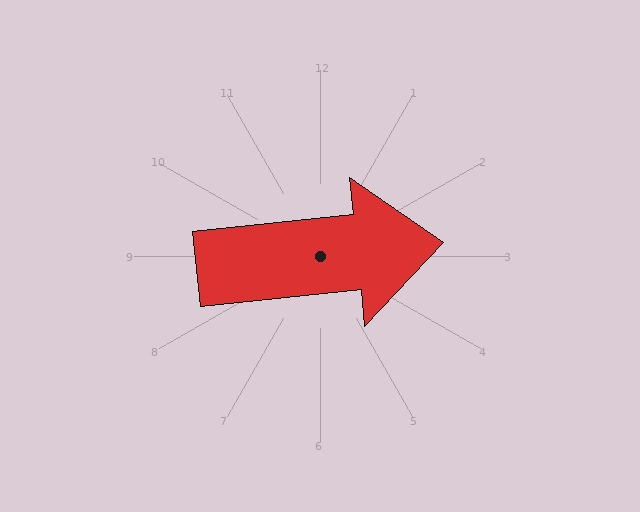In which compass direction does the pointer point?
East.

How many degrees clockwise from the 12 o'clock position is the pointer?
Approximately 84 degrees.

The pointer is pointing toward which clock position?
Roughly 3 o'clock.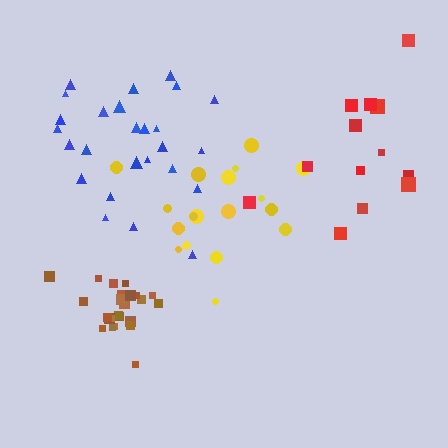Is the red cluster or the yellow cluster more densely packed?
Yellow.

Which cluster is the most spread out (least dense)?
Red.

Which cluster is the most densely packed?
Brown.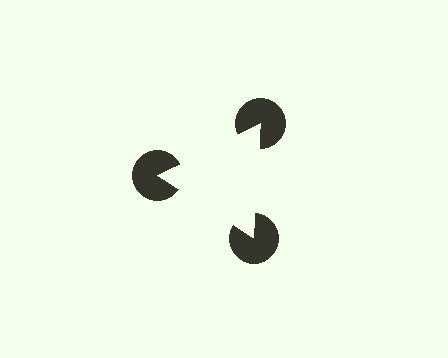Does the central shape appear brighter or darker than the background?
It typically appears slightly brighter than the background, even though no actual brightness change is drawn.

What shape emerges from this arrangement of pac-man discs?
An illusory triangle — its edges are inferred from the aligned wedge cuts in the pac-man discs, not physically drawn.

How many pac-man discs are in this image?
There are 3 — one at each vertex of the illusory triangle.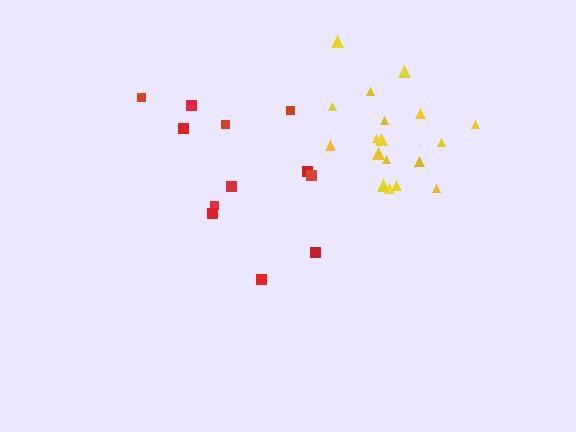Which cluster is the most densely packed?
Yellow.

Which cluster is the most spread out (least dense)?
Red.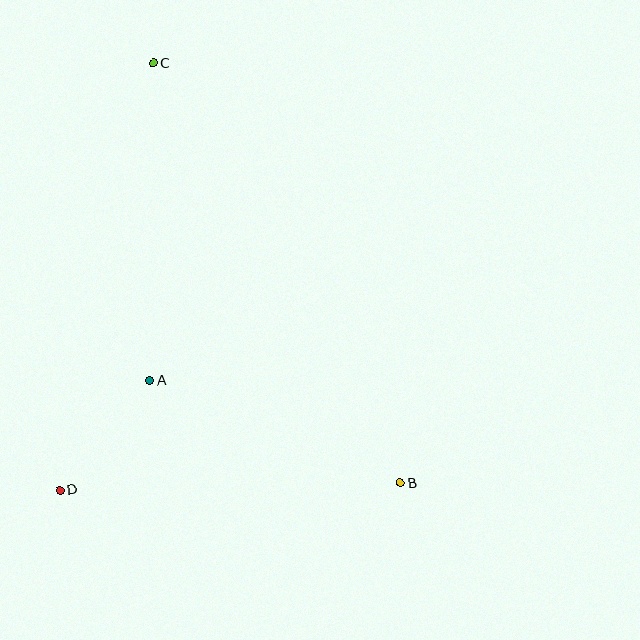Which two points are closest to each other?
Points A and D are closest to each other.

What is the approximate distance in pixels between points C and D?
The distance between C and D is approximately 437 pixels.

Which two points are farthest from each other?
Points B and C are farthest from each other.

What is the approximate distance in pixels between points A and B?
The distance between A and B is approximately 271 pixels.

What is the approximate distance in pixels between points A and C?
The distance between A and C is approximately 317 pixels.